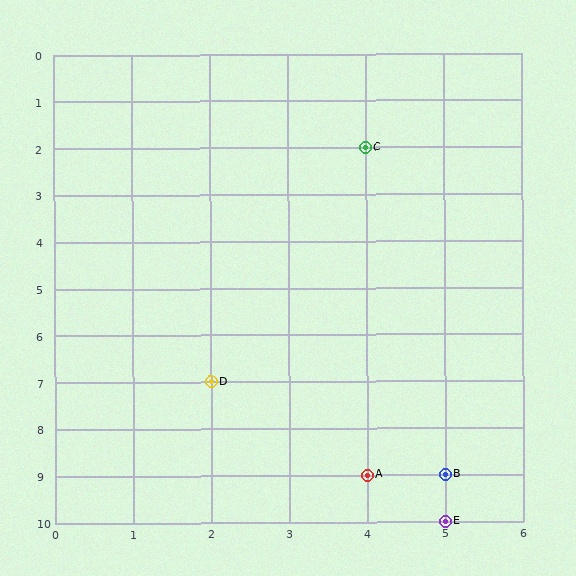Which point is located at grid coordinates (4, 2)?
Point C is at (4, 2).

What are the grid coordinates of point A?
Point A is at grid coordinates (4, 9).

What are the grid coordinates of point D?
Point D is at grid coordinates (2, 7).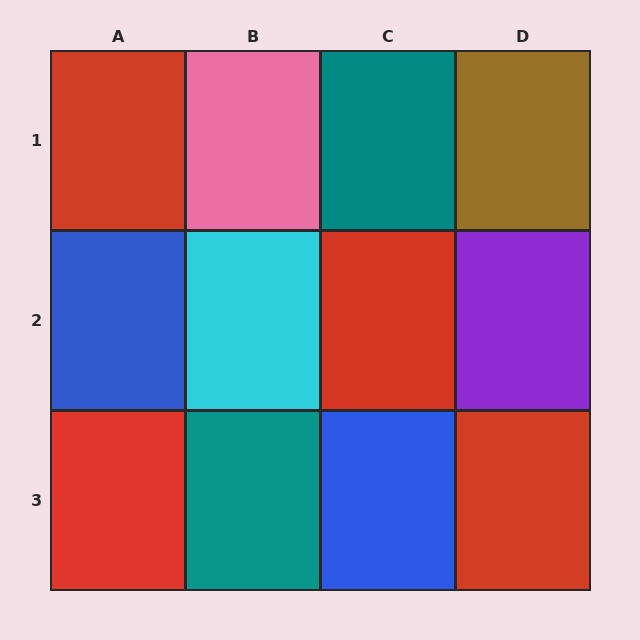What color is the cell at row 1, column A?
Red.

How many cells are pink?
1 cell is pink.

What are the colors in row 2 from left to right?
Blue, cyan, red, purple.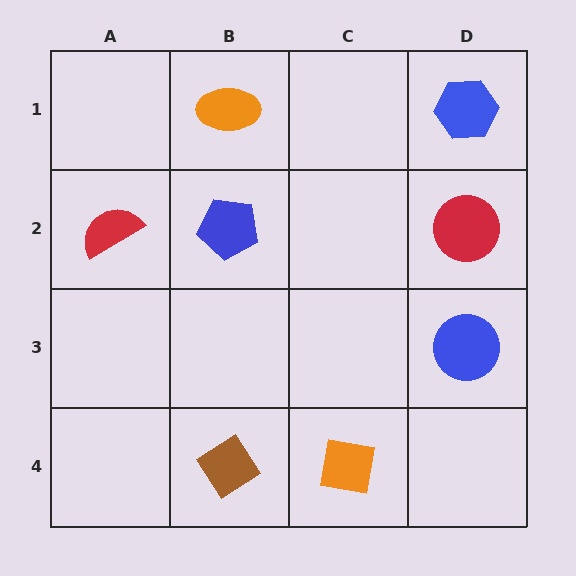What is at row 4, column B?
A brown diamond.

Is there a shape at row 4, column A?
No, that cell is empty.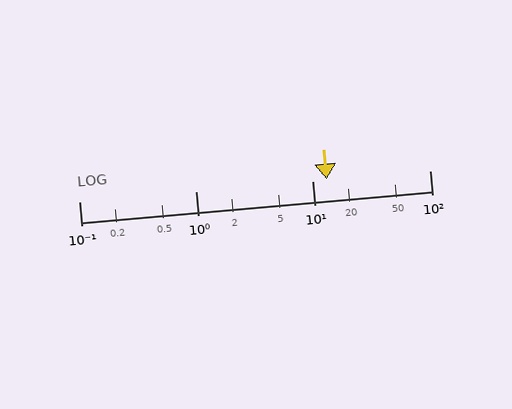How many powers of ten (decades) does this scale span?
The scale spans 3 decades, from 0.1 to 100.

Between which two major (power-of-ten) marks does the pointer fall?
The pointer is between 10 and 100.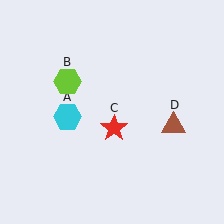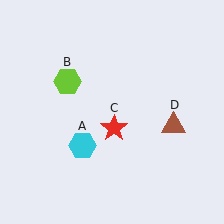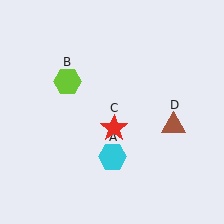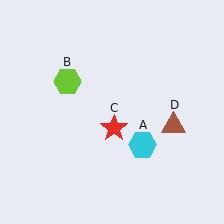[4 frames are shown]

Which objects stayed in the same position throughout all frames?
Lime hexagon (object B) and red star (object C) and brown triangle (object D) remained stationary.